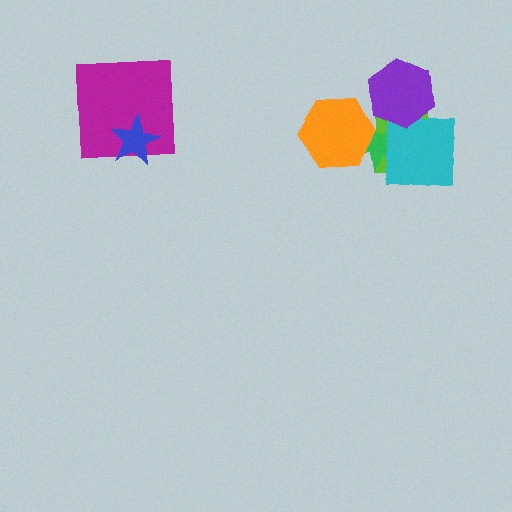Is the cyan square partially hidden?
Yes, it is partially covered by another shape.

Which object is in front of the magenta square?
The blue star is in front of the magenta square.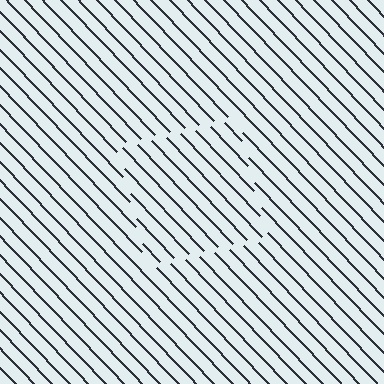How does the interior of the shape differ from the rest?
The interior of the shape contains the same grating, shifted by half a period — the contour is defined by the phase discontinuity where line-ends from the inner and outer gratings abut.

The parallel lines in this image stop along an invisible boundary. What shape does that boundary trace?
An illusory square. The interior of the shape contains the same grating, shifted by half a period — the contour is defined by the phase discontinuity where line-ends from the inner and outer gratings abut.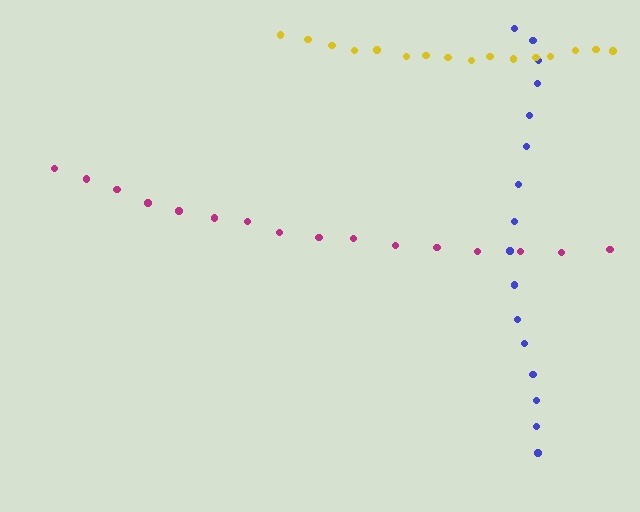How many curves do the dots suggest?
There are 3 distinct paths.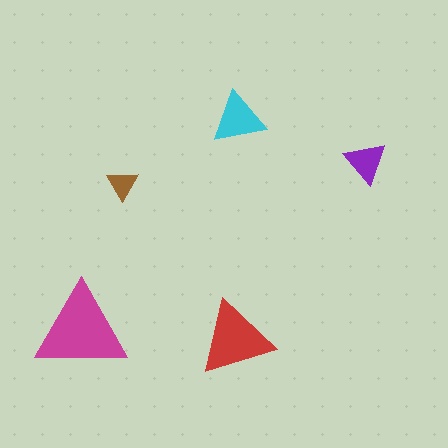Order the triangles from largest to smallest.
the magenta one, the red one, the cyan one, the purple one, the brown one.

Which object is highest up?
The cyan triangle is topmost.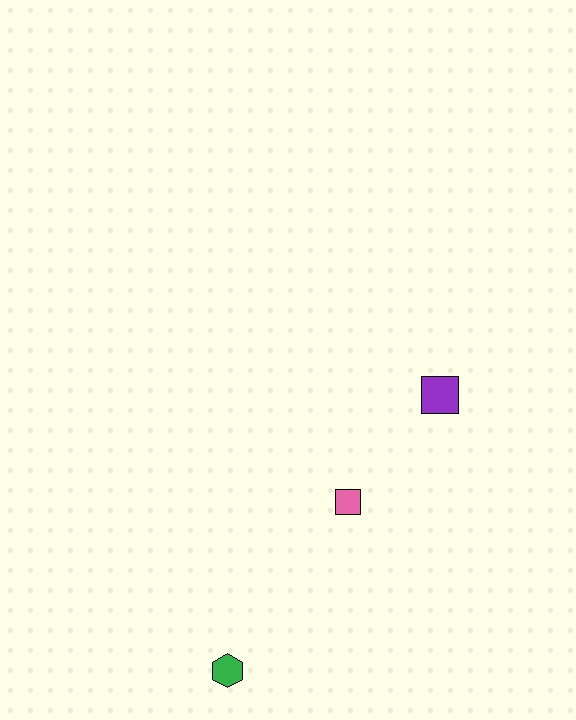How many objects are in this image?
There are 3 objects.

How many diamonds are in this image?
There are no diamonds.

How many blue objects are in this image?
There are no blue objects.